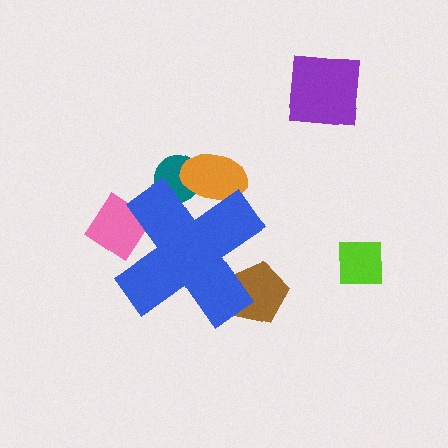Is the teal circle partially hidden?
Yes, the teal circle is partially hidden behind the blue cross.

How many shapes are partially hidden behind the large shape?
4 shapes are partially hidden.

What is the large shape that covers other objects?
A blue cross.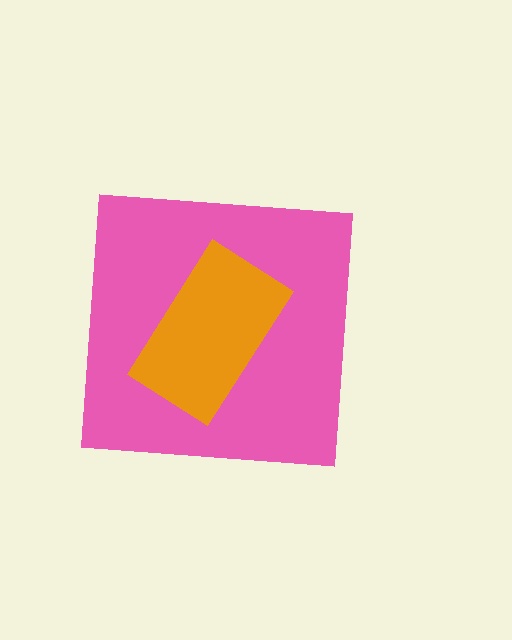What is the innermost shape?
The orange rectangle.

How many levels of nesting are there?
2.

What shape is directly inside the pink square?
The orange rectangle.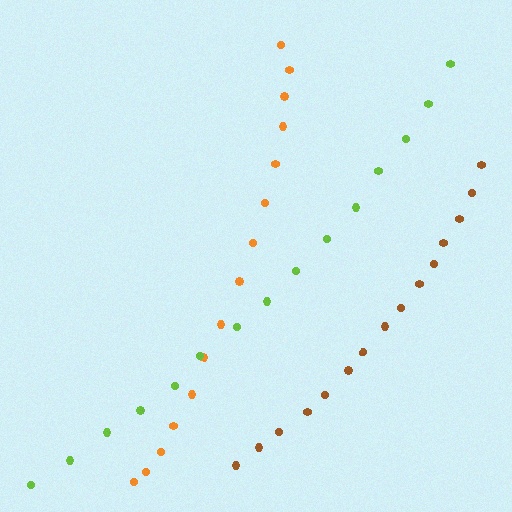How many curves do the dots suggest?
There are 3 distinct paths.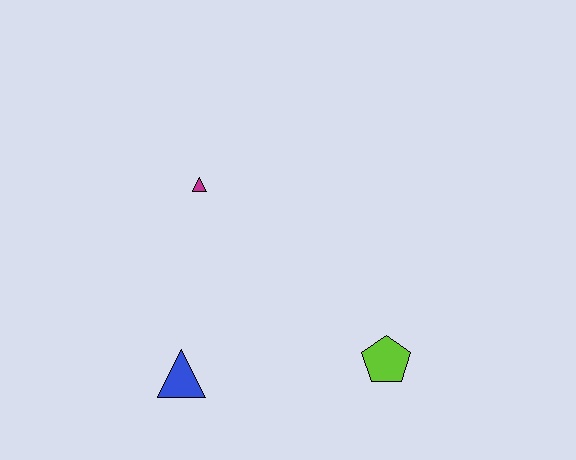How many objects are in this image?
There are 3 objects.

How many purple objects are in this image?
There are no purple objects.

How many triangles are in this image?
There are 2 triangles.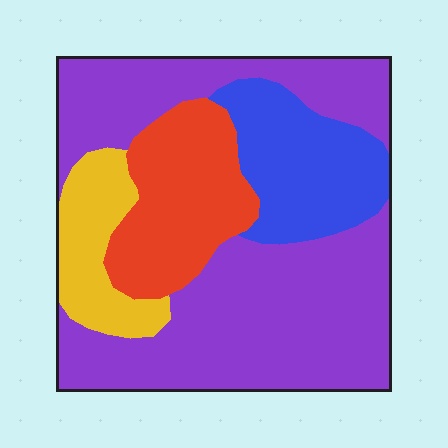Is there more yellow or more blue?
Blue.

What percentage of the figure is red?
Red covers around 20% of the figure.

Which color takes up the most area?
Purple, at roughly 55%.